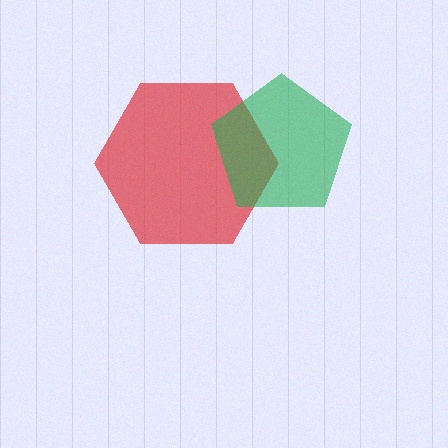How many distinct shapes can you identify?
There are 2 distinct shapes: a red hexagon, a green pentagon.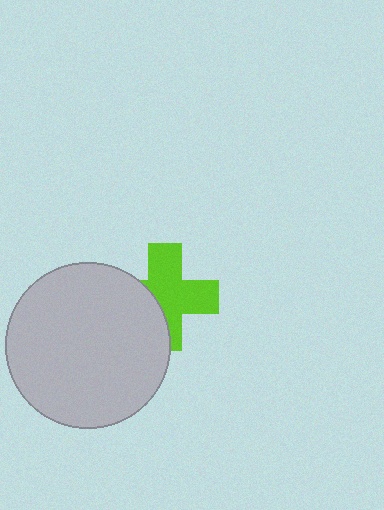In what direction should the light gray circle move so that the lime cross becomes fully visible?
The light gray circle should move left. That is the shortest direction to clear the overlap and leave the lime cross fully visible.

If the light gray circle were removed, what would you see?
You would see the complete lime cross.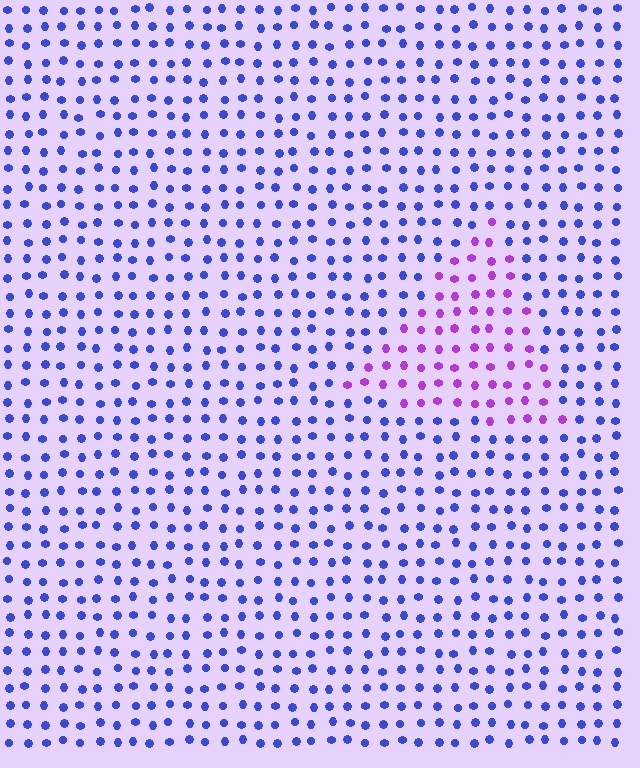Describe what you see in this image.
The image is filled with small blue elements in a uniform arrangement. A triangle-shaped region is visible where the elements are tinted to a slightly different hue, forming a subtle color boundary.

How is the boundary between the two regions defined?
The boundary is defined purely by a slight shift in hue (about 54 degrees). Spacing, size, and orientation are identical on both sides.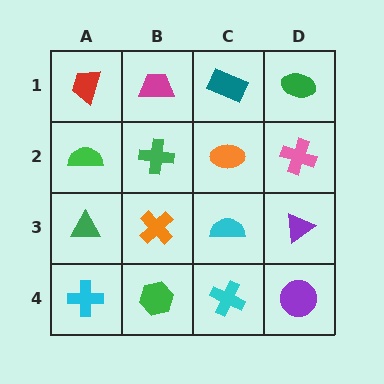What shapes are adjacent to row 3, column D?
A pink cross (row 2, column D), a purple circle (row 4, column D), a cyan semicircle (row 3, column C).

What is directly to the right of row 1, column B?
A teal rectangle.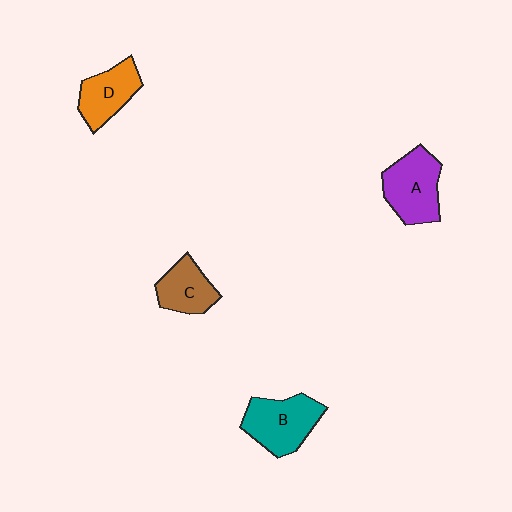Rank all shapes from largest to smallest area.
From largest to smallest: B (teal), A (purple), D (orange), C (brown).